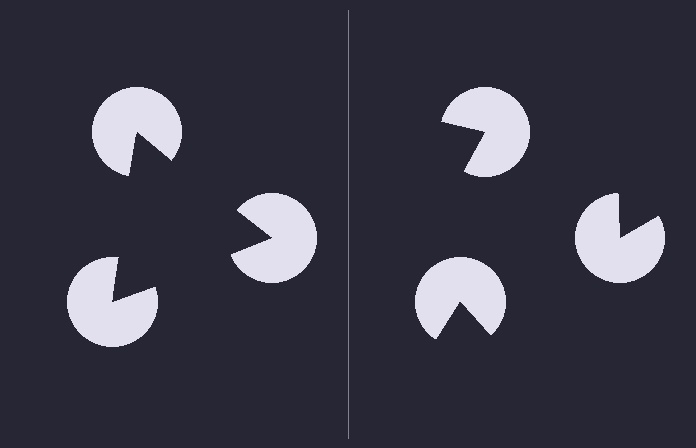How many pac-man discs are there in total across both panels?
6 — 3 on each side.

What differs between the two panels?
The pac-man discs are positioned identically on both sides; only the wedge orientations differ. On the left they align to a triangle; on the right they are misaligned.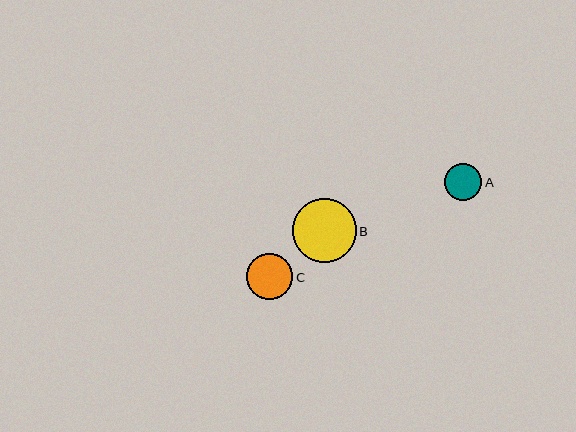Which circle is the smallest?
Circle A is the smallest with a size of approximately 37 pixels.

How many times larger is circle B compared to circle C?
Circle B is approximately 1.4 times the size of circle C.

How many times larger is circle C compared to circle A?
Circle C is approximately 1.3 times the size of circle A.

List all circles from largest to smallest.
From largest to smallest: B, C, A.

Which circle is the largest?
Circle B is the largest with a size of approximately 64 pixels.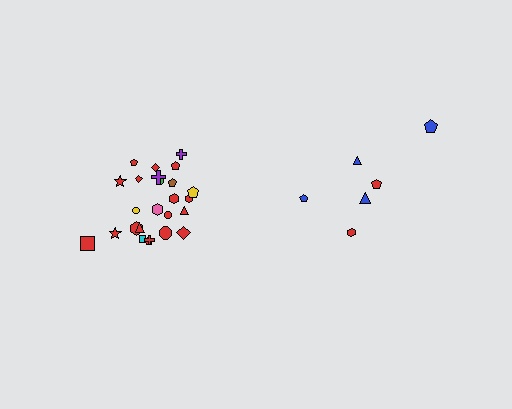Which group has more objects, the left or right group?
The left group.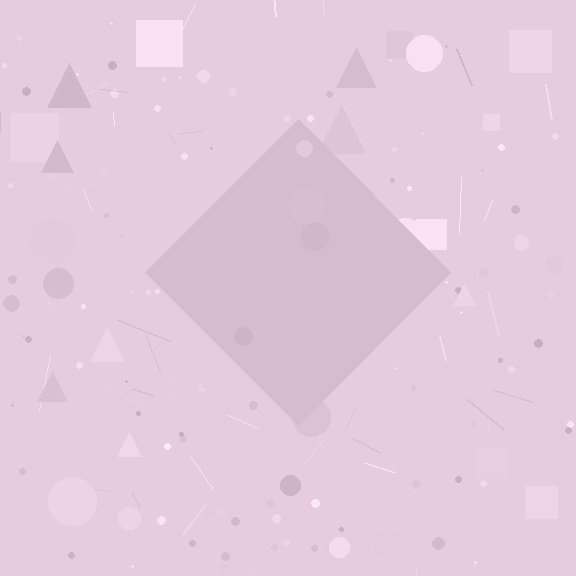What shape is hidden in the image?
A diamond is hidden in the image.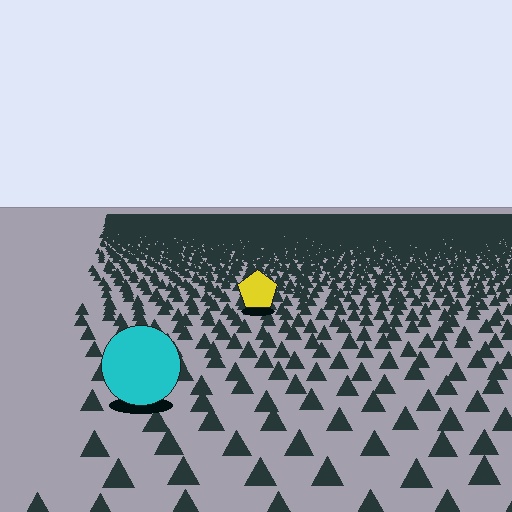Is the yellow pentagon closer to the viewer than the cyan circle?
No. The cyan circle is closer — you can tell from the texture gradient: the ground texture is coarser near it.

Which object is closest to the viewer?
The cyan circle is closest. The texture marks near it are larger and more spread out.